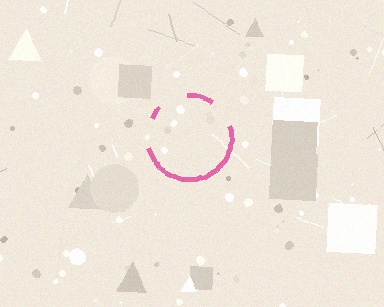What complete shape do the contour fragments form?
The contour fragments form a circle.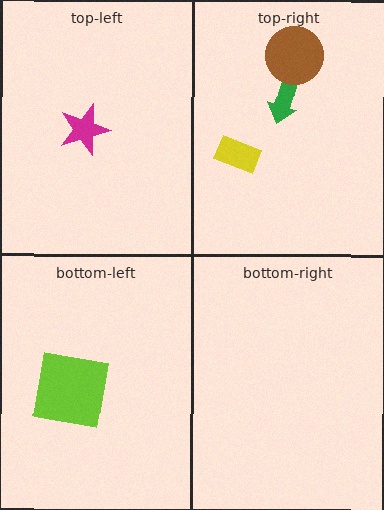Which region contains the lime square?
The bottom-left region.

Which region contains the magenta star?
The top-left region.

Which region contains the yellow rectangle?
The top-right region.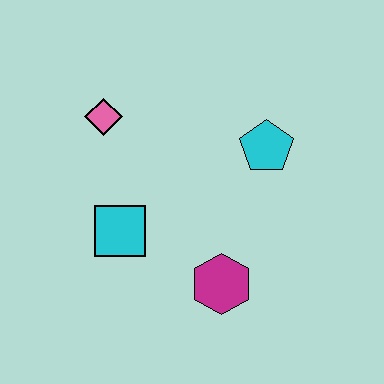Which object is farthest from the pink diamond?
The magenta hexagon is farthest from the pink diamond.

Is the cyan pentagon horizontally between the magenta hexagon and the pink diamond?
No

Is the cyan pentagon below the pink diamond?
Yes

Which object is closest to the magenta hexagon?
The cyan square is closest to the magenta hexagon.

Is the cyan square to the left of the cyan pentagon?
Yes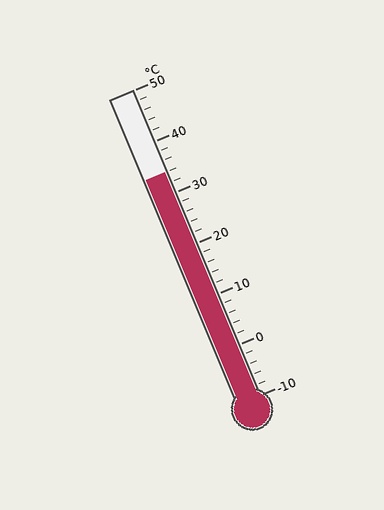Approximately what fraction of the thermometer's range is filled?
The thermometer is filled to approximately 75% of its range.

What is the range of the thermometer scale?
The thermometer scale ranges from -10°C to 50°C.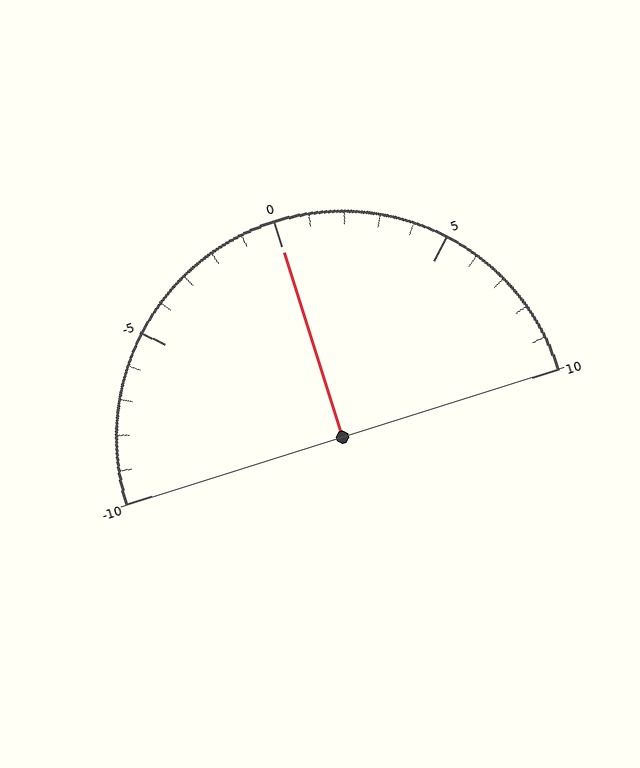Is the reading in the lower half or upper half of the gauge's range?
The reading is in the upper half of the range (-10 to 10).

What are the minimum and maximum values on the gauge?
The gauge ranges from -10 to 10.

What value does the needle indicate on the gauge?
The needle indicates approximately 0.